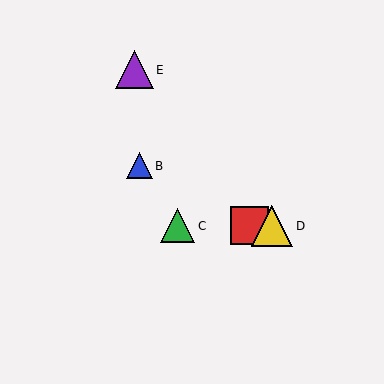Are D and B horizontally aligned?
No, D is at y≈226 and B is at y≈166.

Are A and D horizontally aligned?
Yes, both are at y≈226.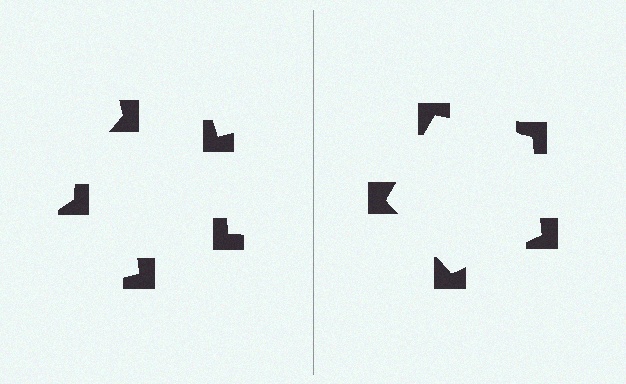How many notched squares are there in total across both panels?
10 — 5 on each side.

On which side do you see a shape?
An illusory pentagon appears on the right side. On the left side the wedge cuts are rotated, so no coherent shape forms.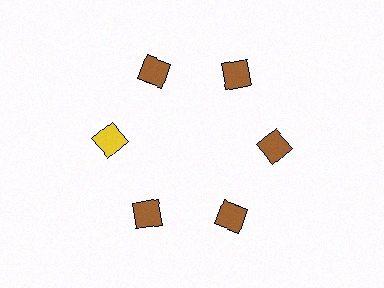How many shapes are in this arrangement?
There are 6 shapes arranged in a ring pattern.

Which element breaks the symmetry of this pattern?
The yellow square at roughly the 9 o'clock position breaks the symmetry. All other shapes are brown squares.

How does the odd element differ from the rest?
It has a different color: yellow instead of brown.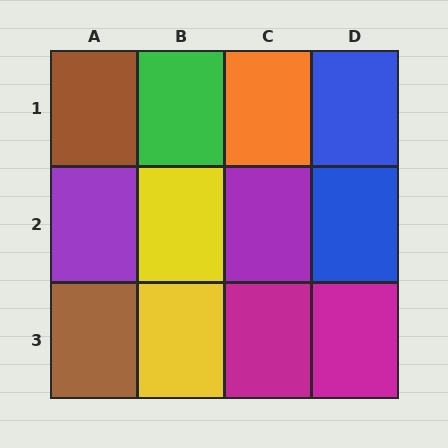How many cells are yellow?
2 cells are yellow.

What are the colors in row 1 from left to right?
Brown, green, orange, blue.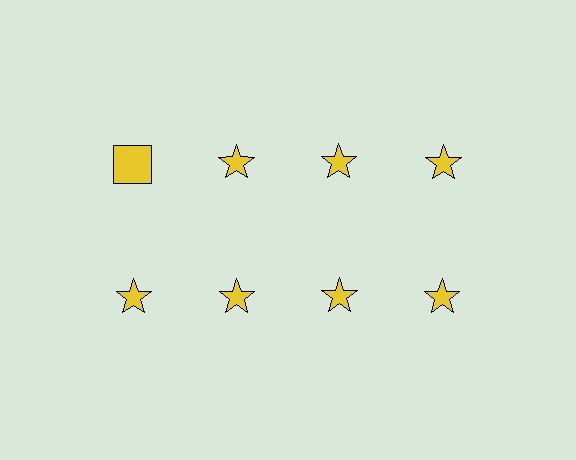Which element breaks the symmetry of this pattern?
The yellow square in the top row, leftmost column breaks the symmetry. All other shapes are yellow stars.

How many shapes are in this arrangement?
There are 8 shapes arranged in a grid pattern.